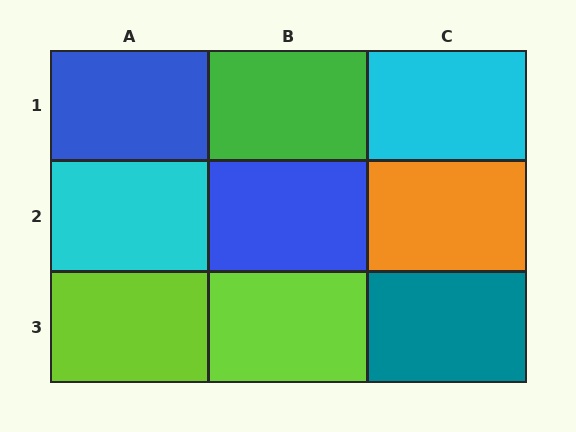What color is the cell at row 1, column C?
Cyan.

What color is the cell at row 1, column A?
Blue.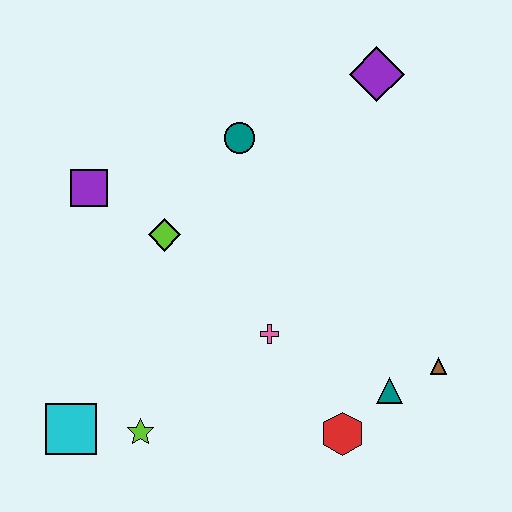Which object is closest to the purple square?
The lime diamond is closest to the purple square.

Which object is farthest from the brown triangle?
The purple square is farthest from the brown triangle.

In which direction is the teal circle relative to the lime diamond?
The teal circle is above the lime diamond.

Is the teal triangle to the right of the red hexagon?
Yes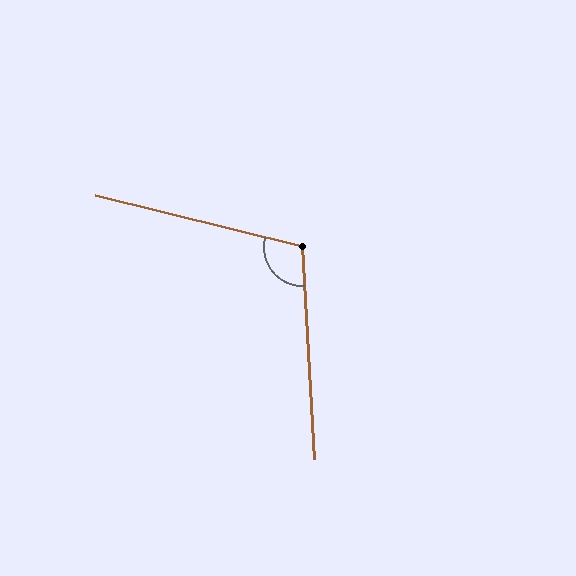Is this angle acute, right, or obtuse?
It is obtuse.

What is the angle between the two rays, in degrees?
Approximately 107 degrees.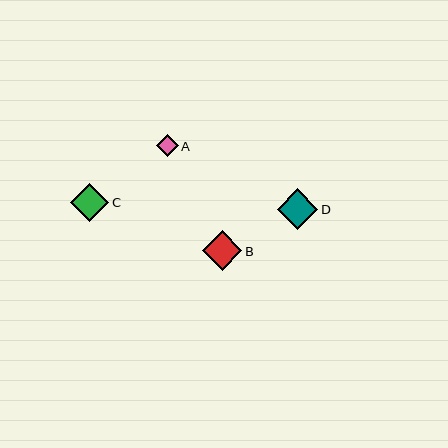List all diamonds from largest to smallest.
From largest to smallest: D, B, C, A.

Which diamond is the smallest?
Diamond A is the smallest with a size of approximately 21 pixels.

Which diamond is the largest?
Diamond D is the largest with a size of approximately 41 pixels.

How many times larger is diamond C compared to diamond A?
Diamond C is approximately 1.8 times the size of diamond A.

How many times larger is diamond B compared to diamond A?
Diamond B is approximately 1.9 times the size of diamond A.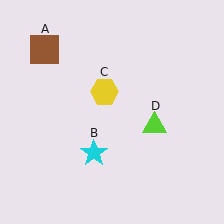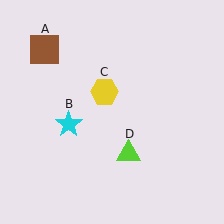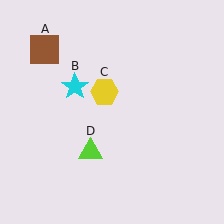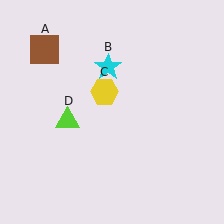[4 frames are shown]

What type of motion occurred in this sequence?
The cyan star (object B), lime triangle (object D) rotated clockwise around the center of the scene.